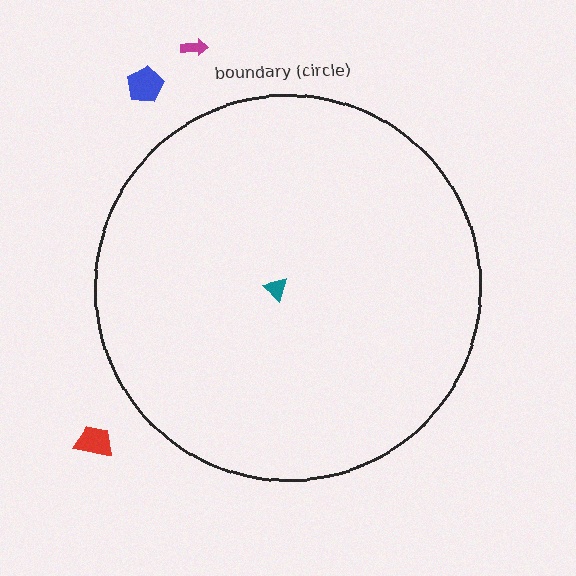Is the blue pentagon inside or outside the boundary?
Outside.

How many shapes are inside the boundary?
1 inside, 3 outside.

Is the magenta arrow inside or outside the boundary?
Outside.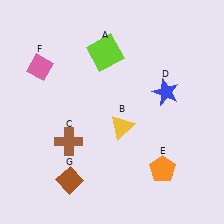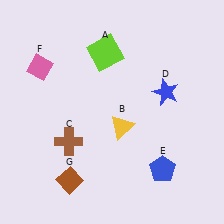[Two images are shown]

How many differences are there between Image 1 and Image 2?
There is 1 difference between the two images.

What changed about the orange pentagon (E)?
In Image 1, E is orange. In Image 2, it changed to blue.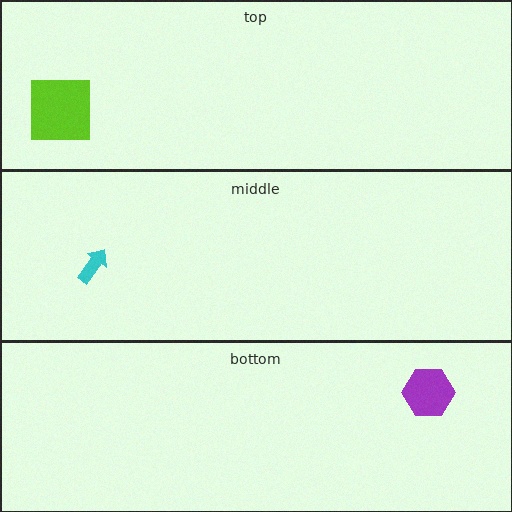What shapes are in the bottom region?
The purple hexagon.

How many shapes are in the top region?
1.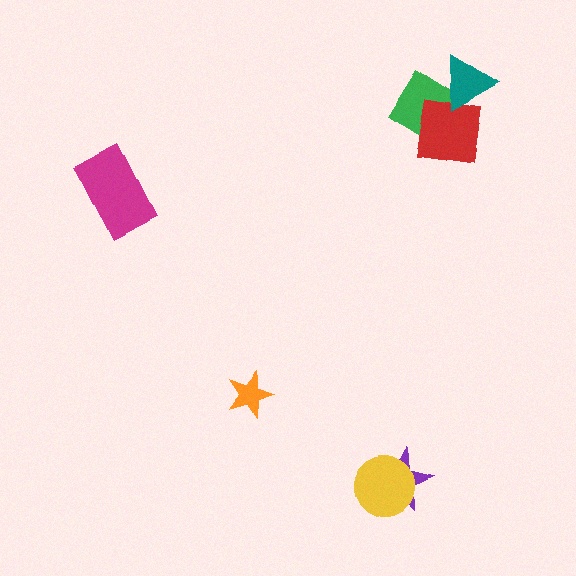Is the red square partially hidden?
Yes, it is partially covered by another shape.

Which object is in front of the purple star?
The yellow circle is in front of the purple star.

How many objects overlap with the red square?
2 objects overlap with the red square.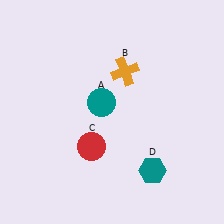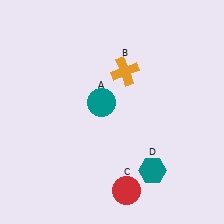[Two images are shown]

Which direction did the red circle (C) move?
The red circle (C) moved down.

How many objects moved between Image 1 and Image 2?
1 object moved between the two images.